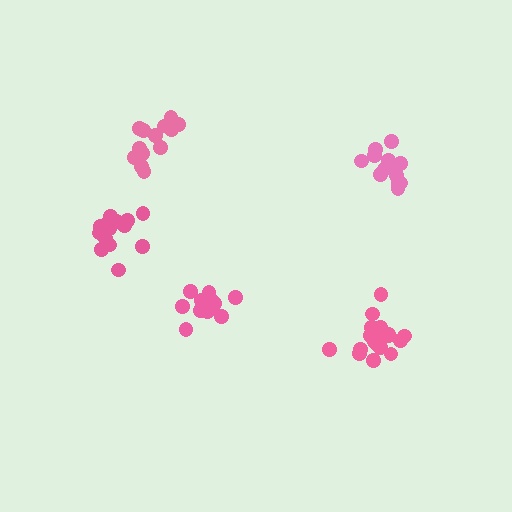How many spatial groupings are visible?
There are 5 spatial groupings.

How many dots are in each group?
Group 1: 17 dots, Group 2: 13 dots, Group 3: 18 dots, Group 4: 16 dots, Group 5: 13 dots (77 total).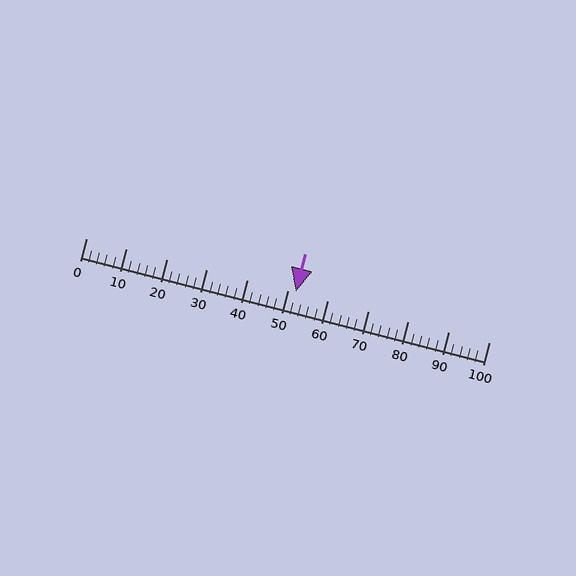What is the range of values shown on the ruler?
The ruler shows values from 0 to 100.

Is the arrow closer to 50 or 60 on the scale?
The arrow is closer to 50.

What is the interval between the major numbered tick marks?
The major tick marks are spaced 10 units apart.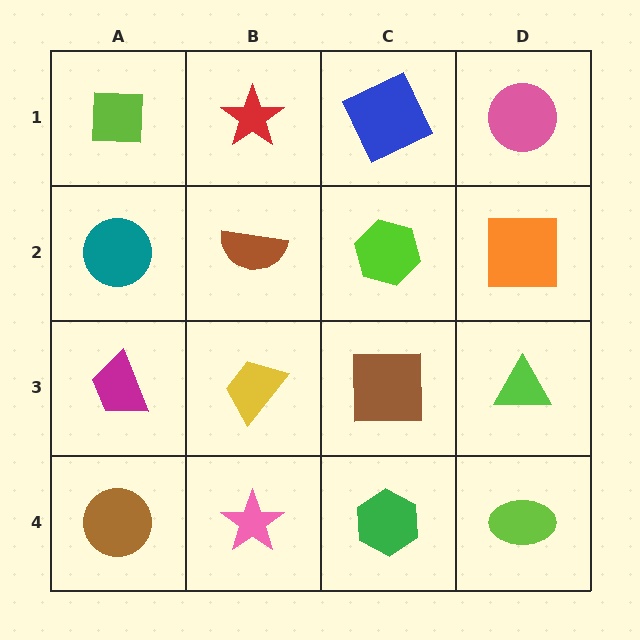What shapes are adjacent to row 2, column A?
A lime square (row 1, column A), a magenta trapezoid (row 3, column A), a brown semicircle (row 2, column B).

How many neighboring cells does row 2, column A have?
3.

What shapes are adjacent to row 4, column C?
A brown square (row 3, column C), a pink star (row 4, column B), a lime ellipse (row 4, column D).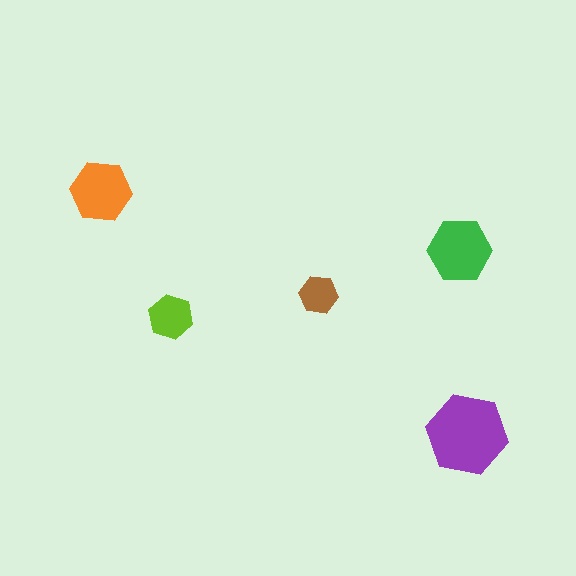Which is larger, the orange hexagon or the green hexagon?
The green one.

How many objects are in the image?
There are 5 objects in the image.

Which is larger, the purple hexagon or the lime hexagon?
The purple one.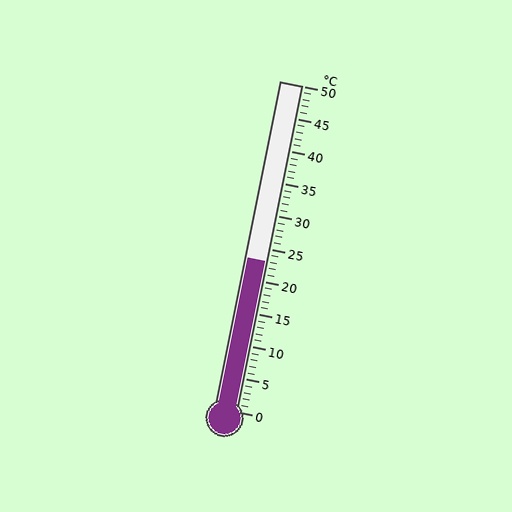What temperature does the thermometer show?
The thermometer shows approximately 23°C.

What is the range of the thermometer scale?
The thermometer scale ranges from 0°C to 50°C.